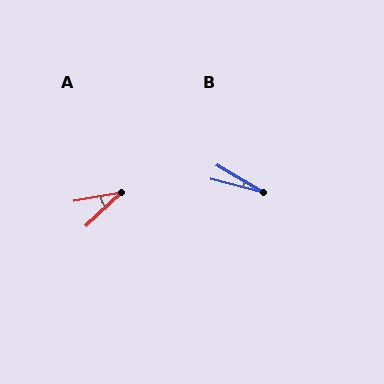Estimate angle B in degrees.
Approximately 16 degrees.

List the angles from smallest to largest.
B (16°), A (33°).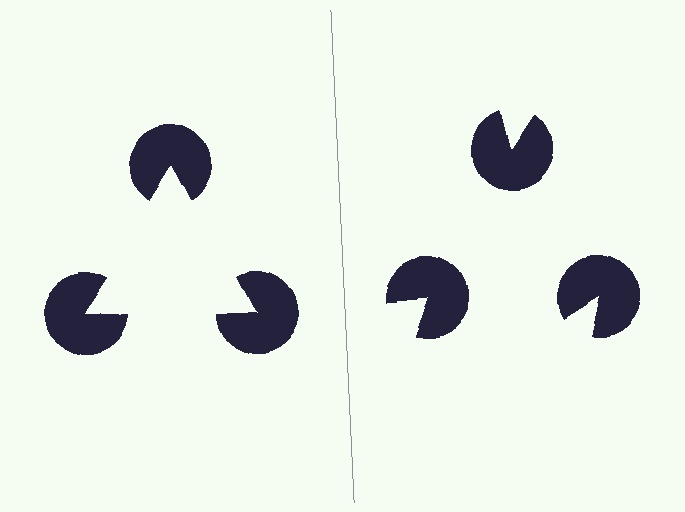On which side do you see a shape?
An illusory triangle appears on the left side. On the right side the wedge cuts are rotated, so no coherent shape forms.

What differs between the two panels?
The pac-man discs are positioned identically on both sides; only the wedge orientations differ. On the left they align to a triangle; on the right they are misaligned.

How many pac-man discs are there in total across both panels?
6 — 3 on each side.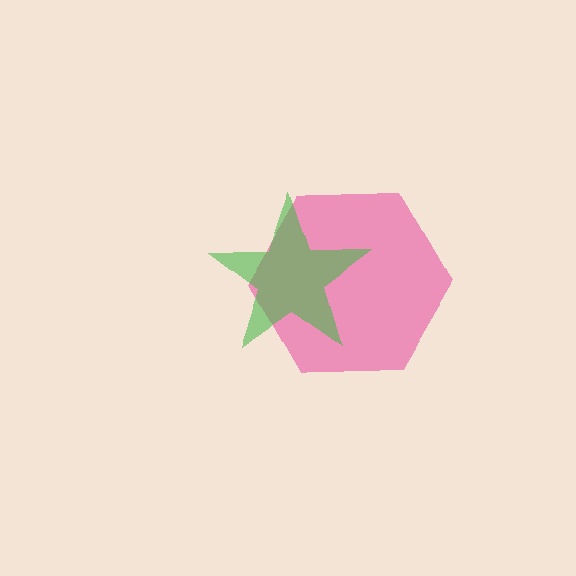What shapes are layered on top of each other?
The layered shapes are: a pink hexagon, a green star.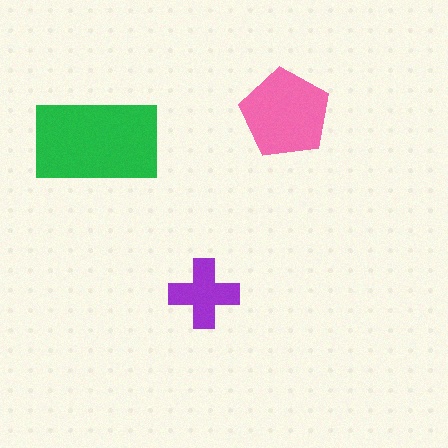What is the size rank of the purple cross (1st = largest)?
3rd.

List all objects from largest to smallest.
The green rectangle, the pink pentagon, the purple cross.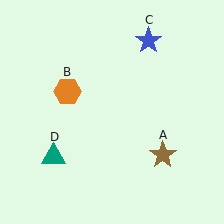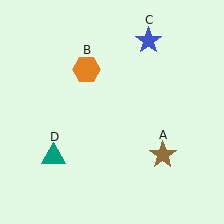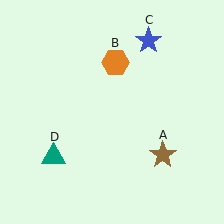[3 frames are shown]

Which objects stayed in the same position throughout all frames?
Brown star (object A) and blue star (object C) and teal triangle (object D) remained stationary.